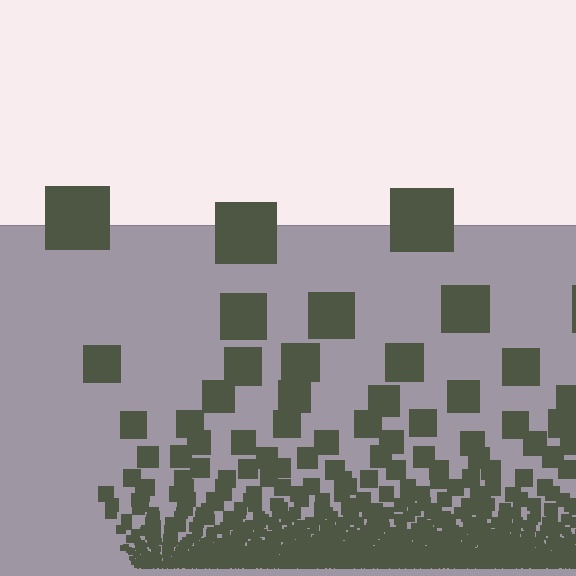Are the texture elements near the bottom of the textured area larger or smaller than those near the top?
Smaller. The gradient is inverted — elements near the bottom are smaller and denser.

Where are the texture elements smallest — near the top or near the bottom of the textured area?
Near the bottom.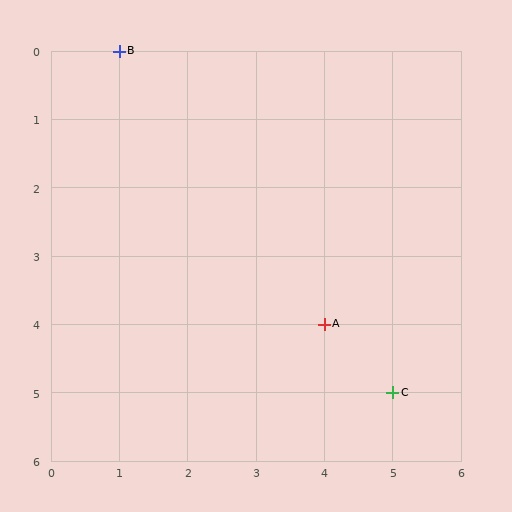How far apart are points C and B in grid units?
Points C and B are 4 columns and 5 rows apart (about 6.4 grid units diagonally).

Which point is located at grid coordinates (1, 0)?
Point B is at (1, 0).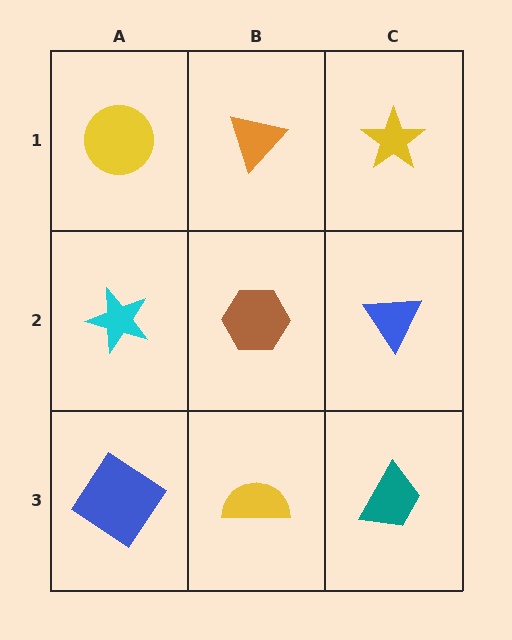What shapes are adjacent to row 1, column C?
A blue triangle (row 2, column C), an orange triangle (row 1, column B).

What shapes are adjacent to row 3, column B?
A brown hexagon (row 2, column B), a blue diamond (row 3, column A), a teal trapezoid (row 3, column C).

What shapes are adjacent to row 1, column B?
A brown hexagon (row 2, column B), a yellow circle (row 1, column A), a yellow star (row 1, column C).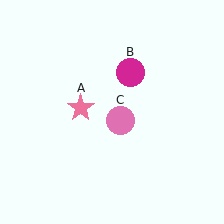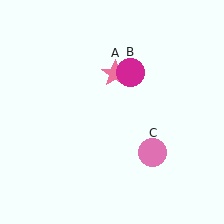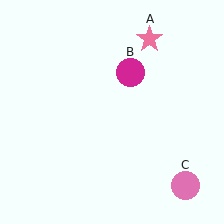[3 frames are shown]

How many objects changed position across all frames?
2 objects changed position: pink star (object A), pink circle (object C).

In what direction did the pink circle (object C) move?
The pink circle (object C) moved down and to the right.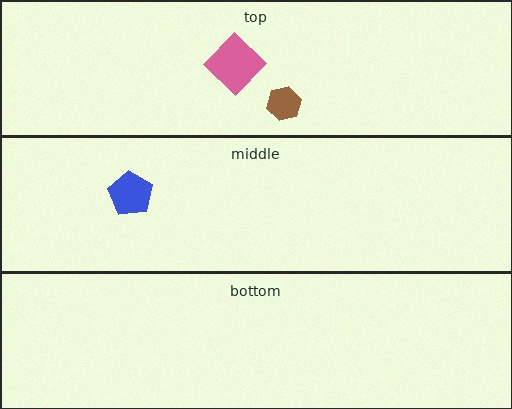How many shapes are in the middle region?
1.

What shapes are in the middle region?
The blue pentagon.